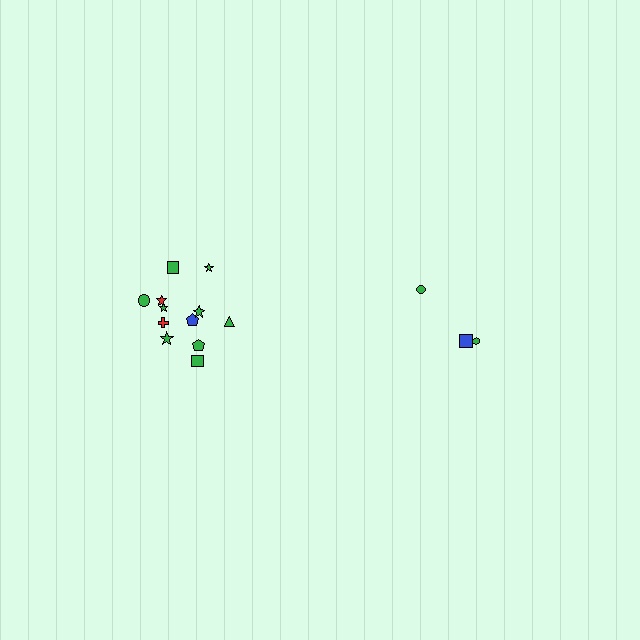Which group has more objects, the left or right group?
The left group.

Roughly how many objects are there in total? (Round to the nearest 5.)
Roughly 15 objects in total.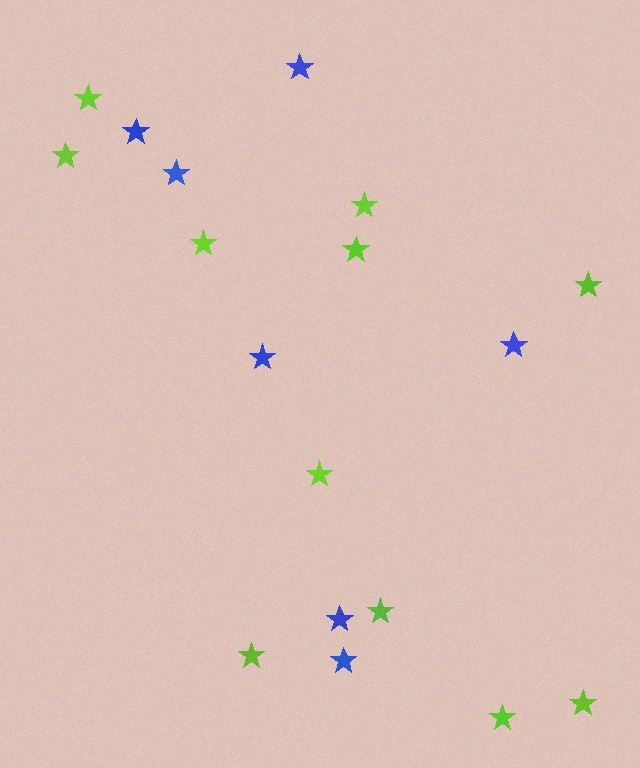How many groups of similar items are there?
There are 2 groups: one group of blue stars (7) and one group of lime stars (11).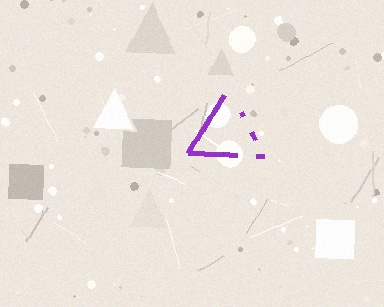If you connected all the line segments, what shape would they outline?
They would outline a triangle.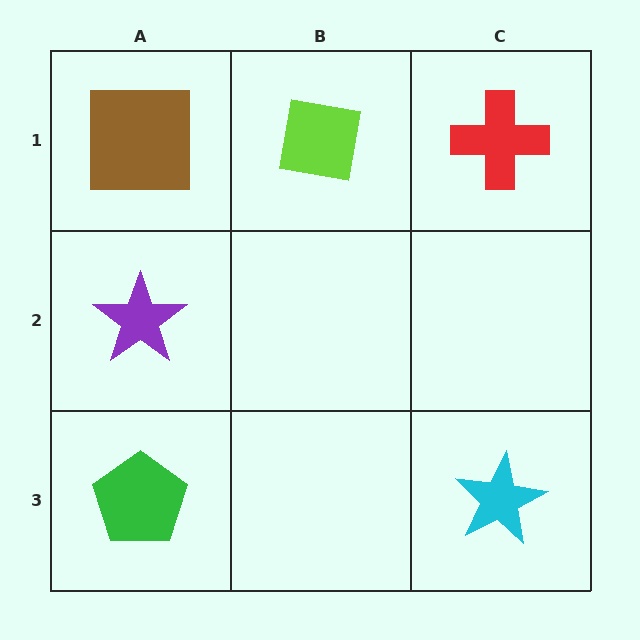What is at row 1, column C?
A red cross.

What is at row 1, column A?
A brown square.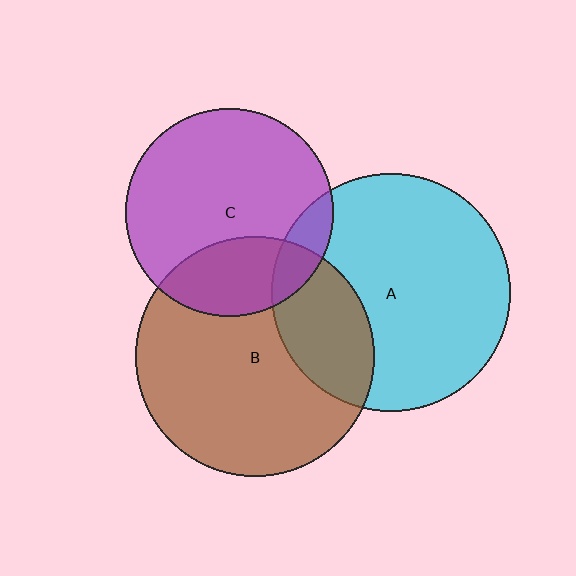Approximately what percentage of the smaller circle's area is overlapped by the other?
Approximately 25%.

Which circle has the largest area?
Circle B (brown).